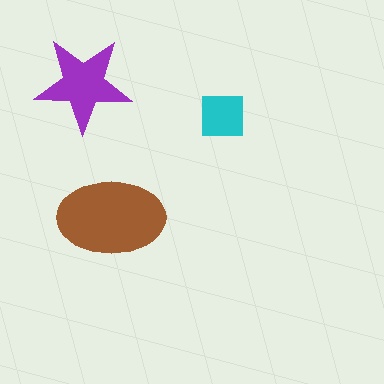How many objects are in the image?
There are 3 objects in the image.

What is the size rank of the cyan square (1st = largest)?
3rd.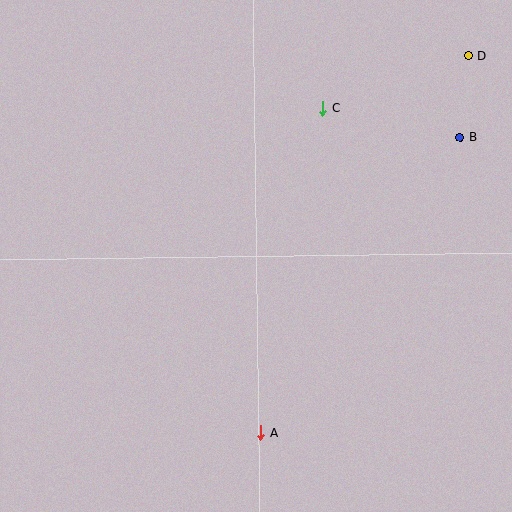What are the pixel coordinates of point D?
Point D is at (469, 56).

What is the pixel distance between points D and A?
The distance between D and A is 430 pixels.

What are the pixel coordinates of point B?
Point B is at (460, 137).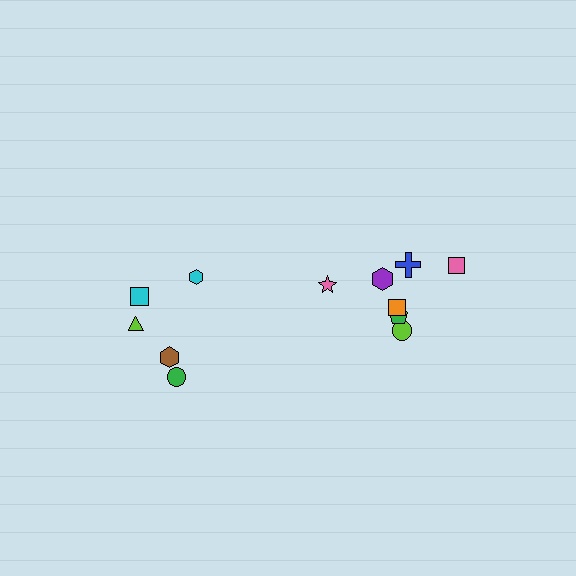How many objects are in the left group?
There are 5 objects.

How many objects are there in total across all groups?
There are 12 objects.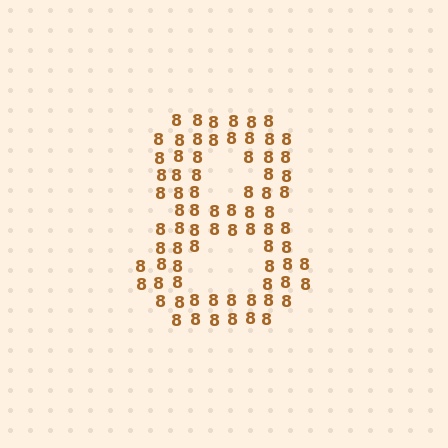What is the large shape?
The large shape is the digit 8.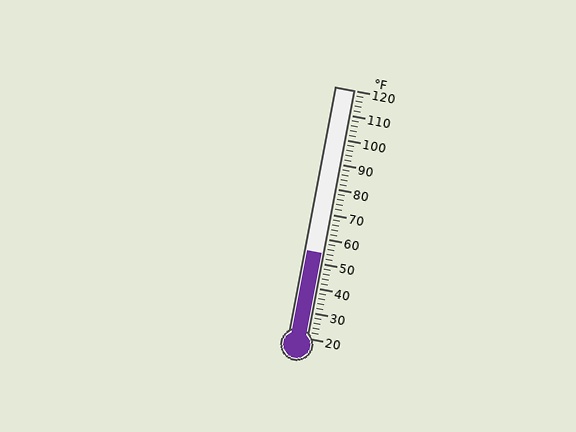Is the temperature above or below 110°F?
The temperature is below 110°F.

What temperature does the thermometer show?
The thermometer shows approximately 54°F.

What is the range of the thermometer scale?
The thermometer scale ranges from 20°F to 120°F.